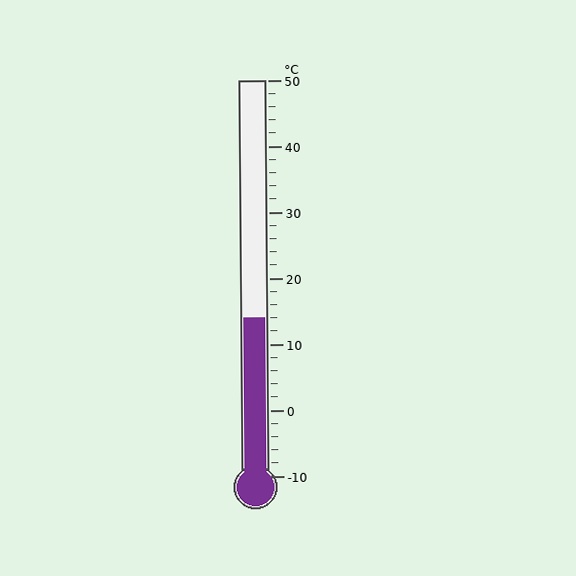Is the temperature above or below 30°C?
The temperature is below 30°C.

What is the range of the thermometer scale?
The thermometer scale ranges from -10°C to 50°C.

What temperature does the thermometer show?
The thermometer shows approximately 14°C.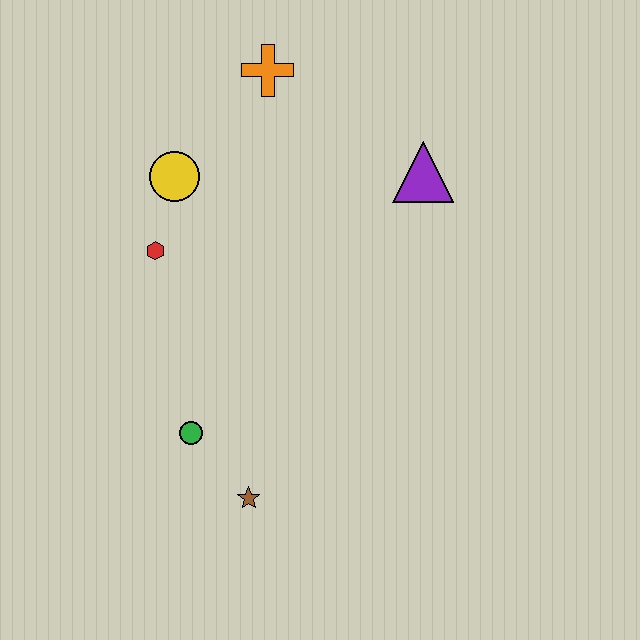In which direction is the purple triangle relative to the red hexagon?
The purple triangle is to the right of the red hexagon.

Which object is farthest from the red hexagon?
The purple triangle is farthest from the red hexagon.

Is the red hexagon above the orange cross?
No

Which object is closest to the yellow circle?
The red hexagon is closest to the yellow circle.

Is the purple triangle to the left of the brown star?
No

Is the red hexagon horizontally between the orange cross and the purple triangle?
No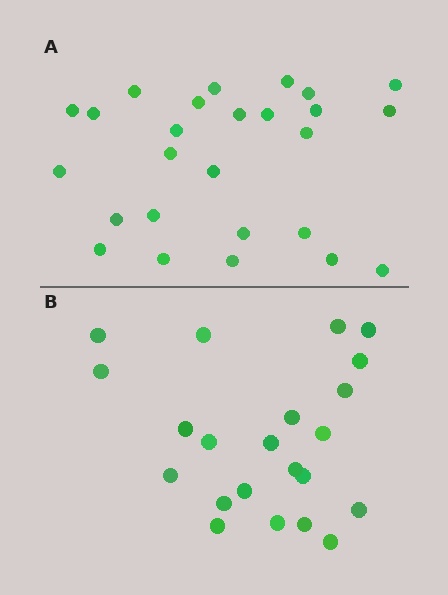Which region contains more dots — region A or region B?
Region A (the top region) has more dots.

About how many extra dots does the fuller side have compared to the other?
Region A has about 4 more dots than region B.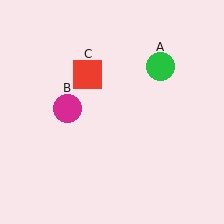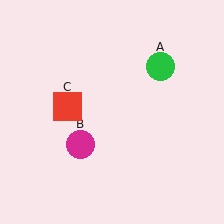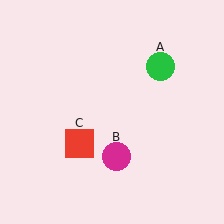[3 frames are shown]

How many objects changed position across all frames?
2 objects changed position: magenta circle (object B), red square (object C).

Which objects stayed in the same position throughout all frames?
Green circle (object A) remained stationary.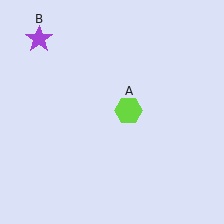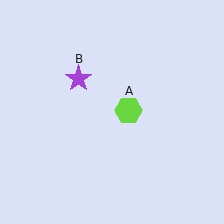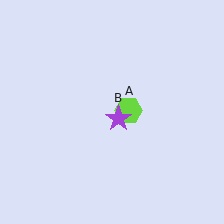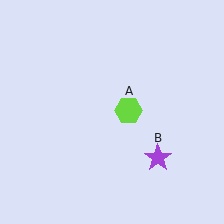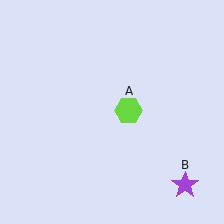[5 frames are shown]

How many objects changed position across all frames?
1 object changed position: purple star (object B).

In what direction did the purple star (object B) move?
The purple star (object B) moved down and to the right.